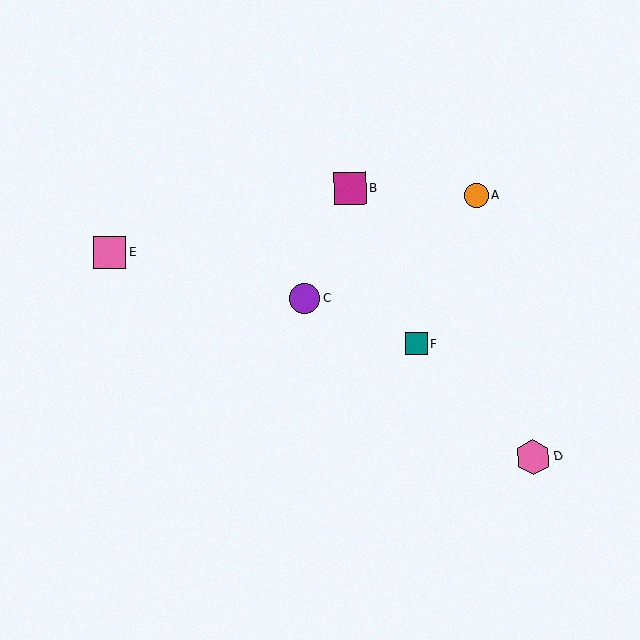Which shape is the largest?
The pink hexagon (labeled D) is the largest.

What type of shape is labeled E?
Shape E is a pink square.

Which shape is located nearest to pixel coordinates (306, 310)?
The purple circle (labeled C) at (305, 299) is nearest to that location.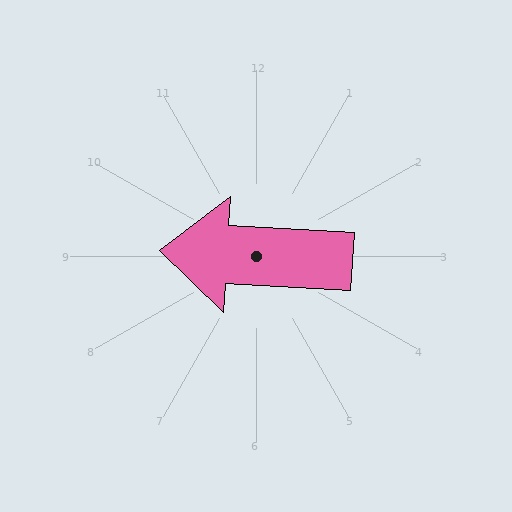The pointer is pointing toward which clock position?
Roughly 9 o'clock.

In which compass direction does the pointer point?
West.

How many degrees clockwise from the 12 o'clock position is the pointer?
Approximately 273 degrees.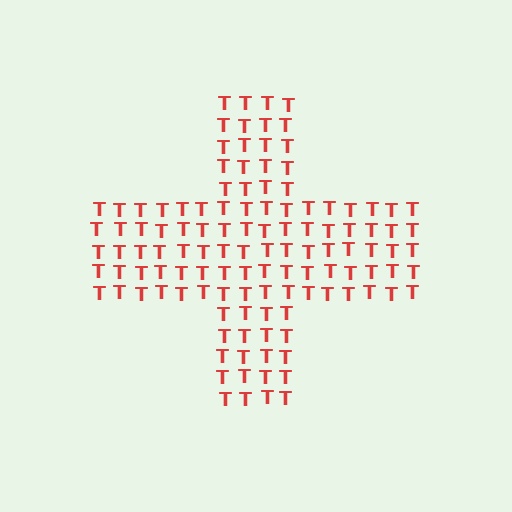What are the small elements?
The small elements are letter T's.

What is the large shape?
The large shape is a cross.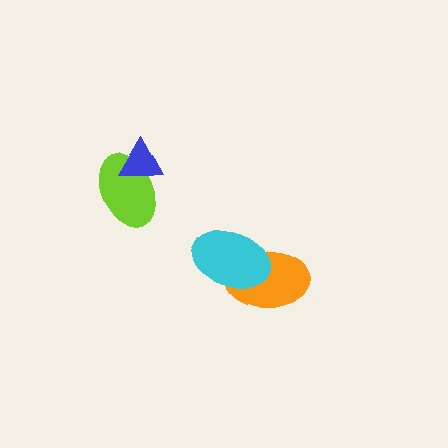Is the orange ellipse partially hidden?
Yes, it is partially covered by another shape.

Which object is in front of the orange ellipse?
The cyan ellipse is in front of the orange ellipse.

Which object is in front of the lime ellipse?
The blue triangle is in front of the lime ellipse.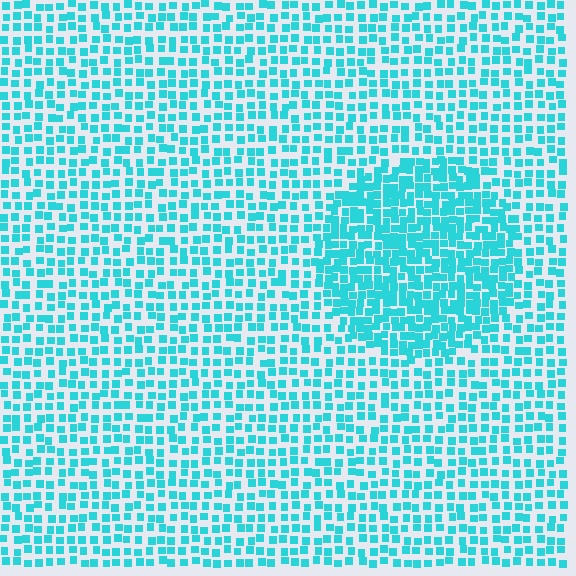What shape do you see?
I see a circle.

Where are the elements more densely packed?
The elements are more densely packed inside the circle boundary.